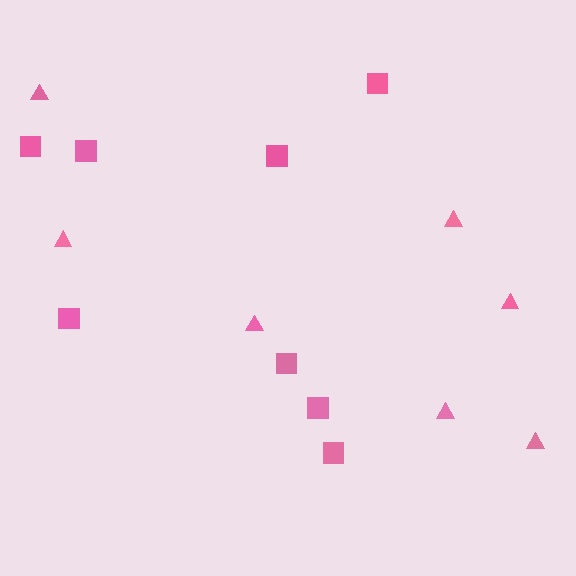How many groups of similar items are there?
There are 2 groups: one group of triangles (7) and one group of squares (8).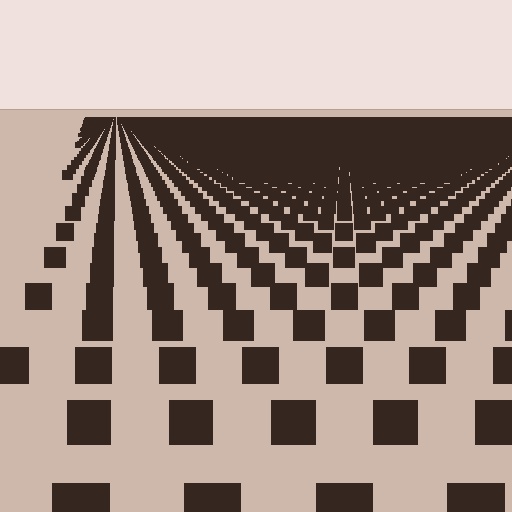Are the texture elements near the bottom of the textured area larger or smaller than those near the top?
Larger. Near the bottom, elements are closer to the viewer and appear at a bigger on-screen size.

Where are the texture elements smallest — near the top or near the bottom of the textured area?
Near the top.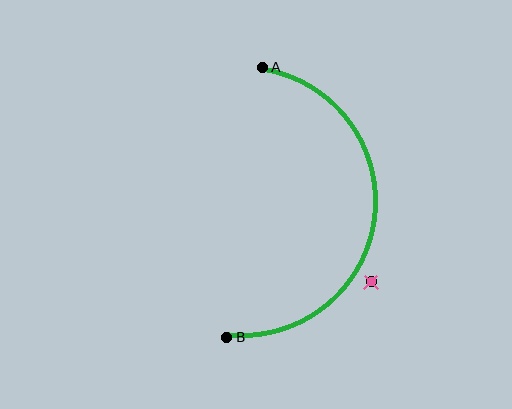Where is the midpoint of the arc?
The arc midpoint is the point on the curve farthest from the straight line joining A and B. It sits to the right of that line.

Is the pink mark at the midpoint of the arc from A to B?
No — the pink mark does not lie on the arc at all. It sits slightly outside the curve.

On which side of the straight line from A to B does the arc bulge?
The arc bulges to the right of the straight line connecting A and B.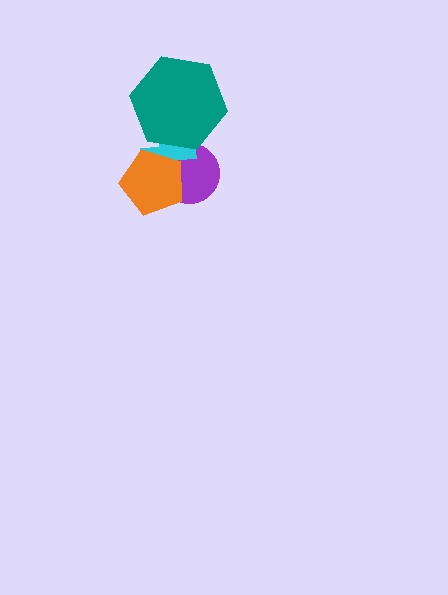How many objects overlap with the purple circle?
3 objects overlap with the purple circle.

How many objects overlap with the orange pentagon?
2 objects overlap with the orange pentagon.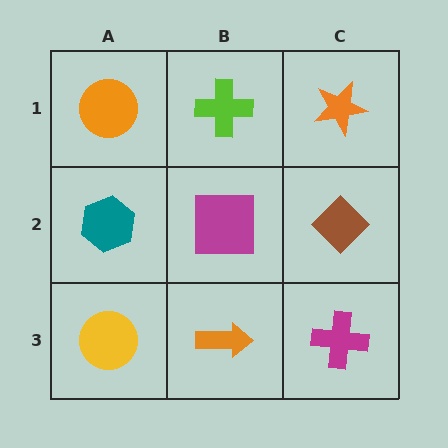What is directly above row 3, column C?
A brown diamond.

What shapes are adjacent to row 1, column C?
A brown diamond (row 2, column C), a lime cross (row 1, column B).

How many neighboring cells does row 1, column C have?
2.